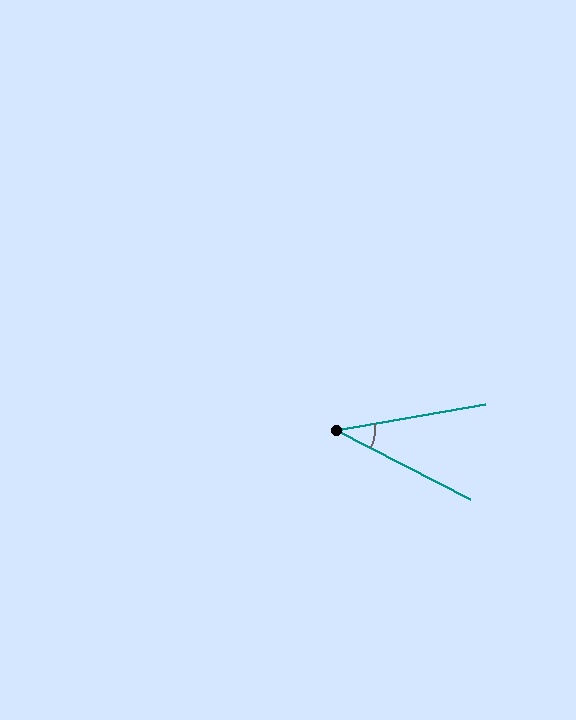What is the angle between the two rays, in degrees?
Approximately 37 degrees.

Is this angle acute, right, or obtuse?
It is acute.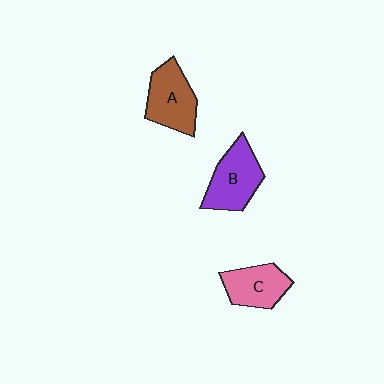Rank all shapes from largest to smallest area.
From largest to smallest: B (purple), A (brown), C (pink).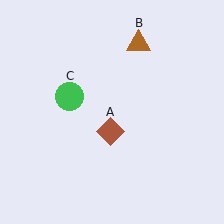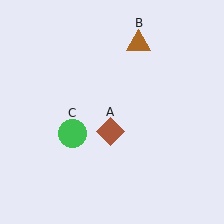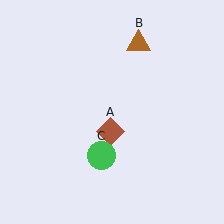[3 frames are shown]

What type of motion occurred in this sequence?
The green circle (object C) rotated counterclockwise around the center of the scene.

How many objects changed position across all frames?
1 object changed position: green circle (object C).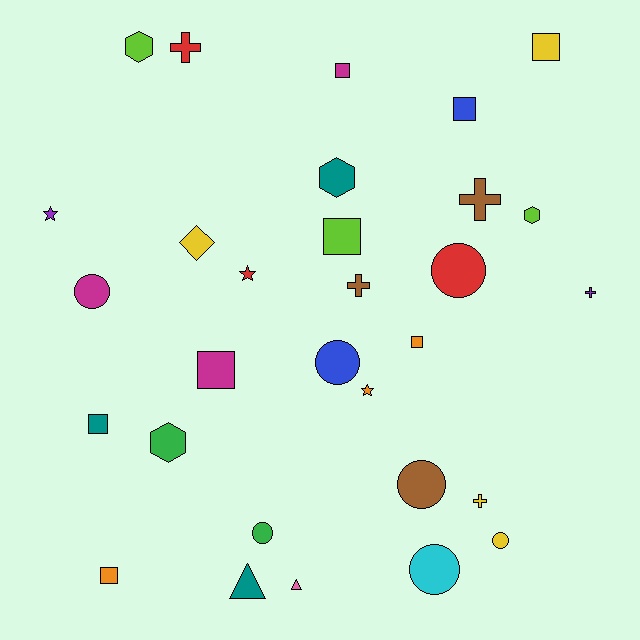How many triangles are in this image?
There are 2 triangles.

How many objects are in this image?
There are 30 objects.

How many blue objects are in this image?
There are 2 blue objects.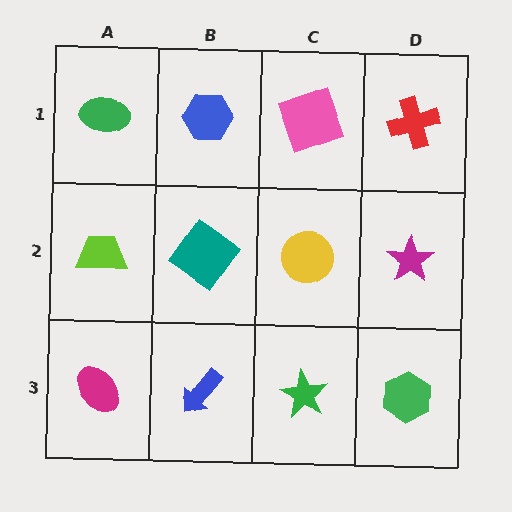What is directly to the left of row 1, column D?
A pink square.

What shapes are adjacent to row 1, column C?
A yellow circle (row 2, column C), a blue hexagon (row 1, column B), a red cross (row 1, column D).